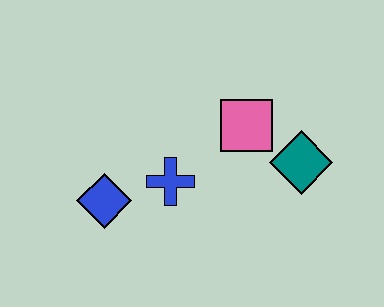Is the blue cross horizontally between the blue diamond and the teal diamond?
Yes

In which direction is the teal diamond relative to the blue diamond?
The teal diamond is to the right of the blue diamond.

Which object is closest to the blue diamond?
The blue cross is closest to the blue diamond.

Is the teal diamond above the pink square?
No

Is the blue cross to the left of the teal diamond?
Yes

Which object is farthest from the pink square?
The blue diamond is farthest from the pink square.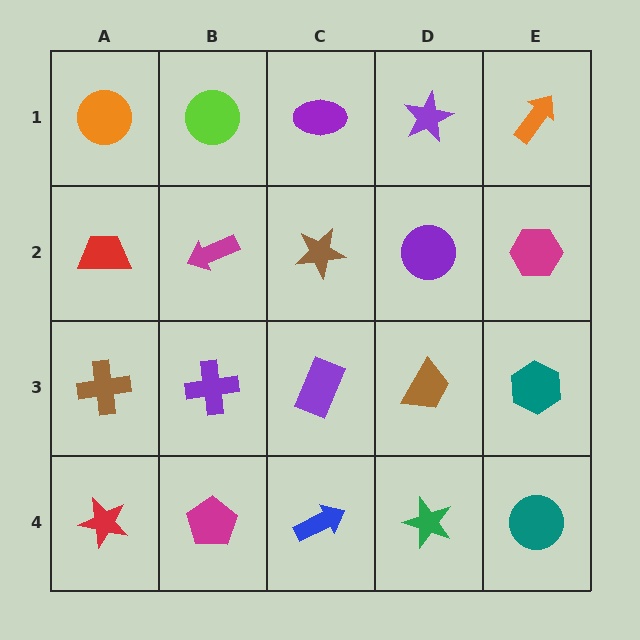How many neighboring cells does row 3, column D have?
4.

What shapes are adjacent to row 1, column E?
A magenta hexagon (row 2, column E), a purple star (row 1, column D).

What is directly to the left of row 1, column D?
A purple ellipse.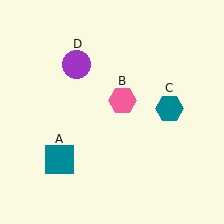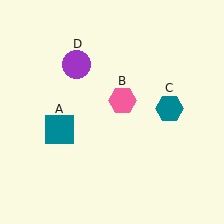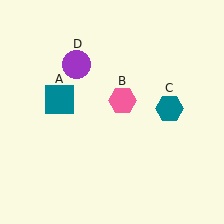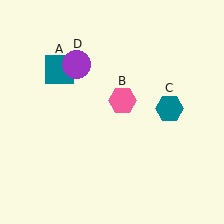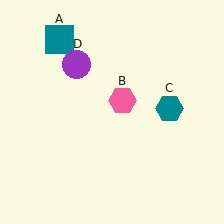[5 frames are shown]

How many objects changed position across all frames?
1 object changed position: teal square (object A).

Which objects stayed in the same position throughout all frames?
Pink hexagon (object B) and teal hexagon (object C) and purple circle (object D) remained stationary.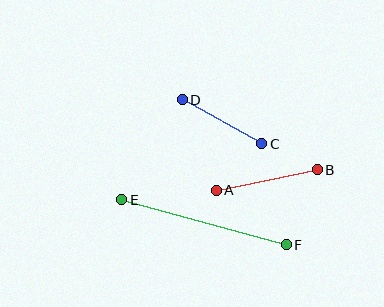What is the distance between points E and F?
The distance is approximately 171 pixels.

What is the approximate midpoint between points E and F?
The midpoint is at approximately (204, 222) pixels.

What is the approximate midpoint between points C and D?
The midpoint is at approximately (222, 122) pixels.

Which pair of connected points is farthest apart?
Points E and F are farthest apart.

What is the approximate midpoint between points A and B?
The midpoint is at approximately (267, 180) pixels.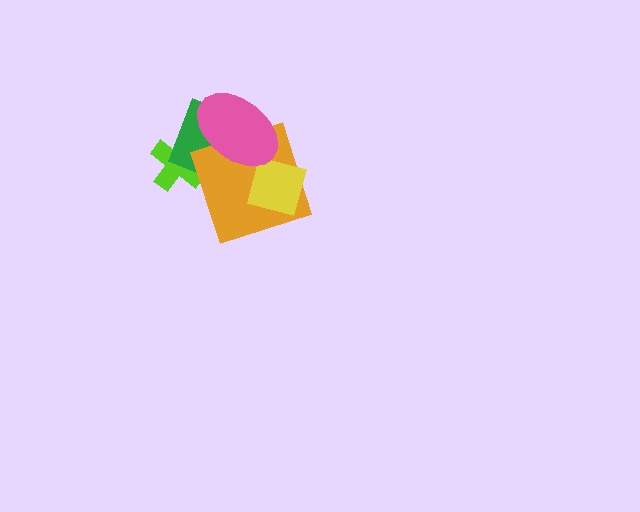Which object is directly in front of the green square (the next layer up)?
The orange square is directly in front of the green square.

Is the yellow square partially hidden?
Yes, it is partially covered by another shape.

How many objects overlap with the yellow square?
2 objects overlap with the yellow square.